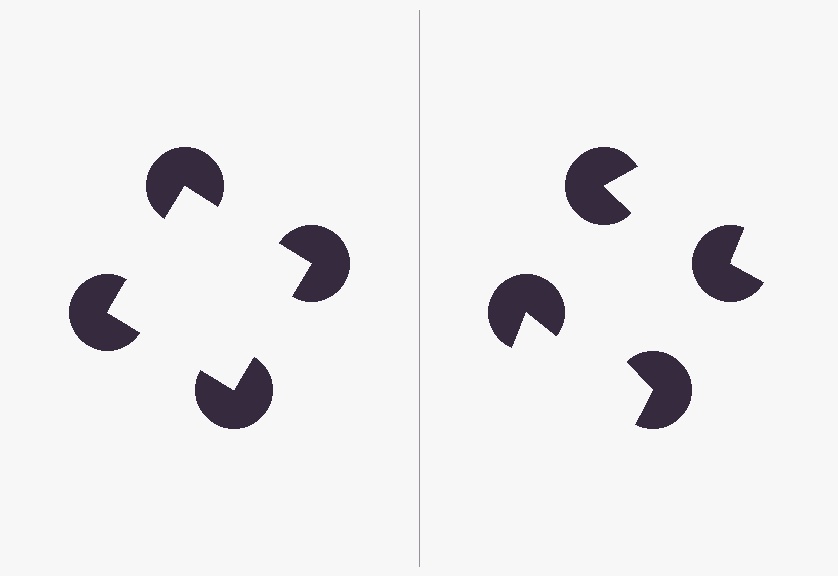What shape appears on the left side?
An illusory square.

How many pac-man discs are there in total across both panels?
8 — 4 on each side.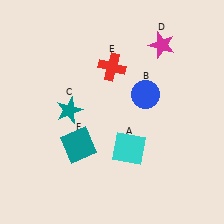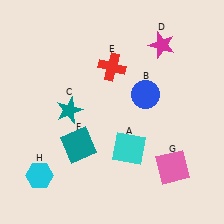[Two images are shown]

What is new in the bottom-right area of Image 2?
A pink square (G) was added in the bottom-right area of Image 2.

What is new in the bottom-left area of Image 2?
A cyan hexagon (H) was added in the bottom-left area of Image 2.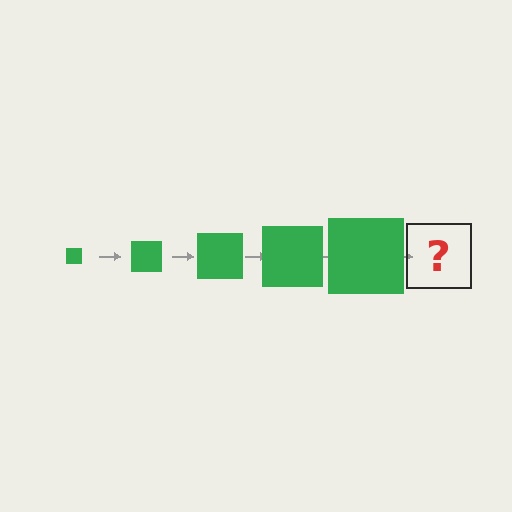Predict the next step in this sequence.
The next step is a green square, larger than the previous one.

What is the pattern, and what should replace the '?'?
The pattern is that the square gets progressively larger each step. The '?' should be a green square, larger than the previous one.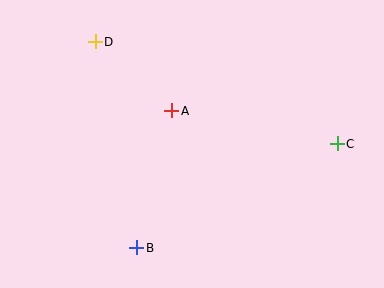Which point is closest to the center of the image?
Point A at (172, 111) is closest to the center.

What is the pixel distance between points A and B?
The distance between A and B is 142 pixels.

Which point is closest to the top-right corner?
Point C is closest to the top-right corner.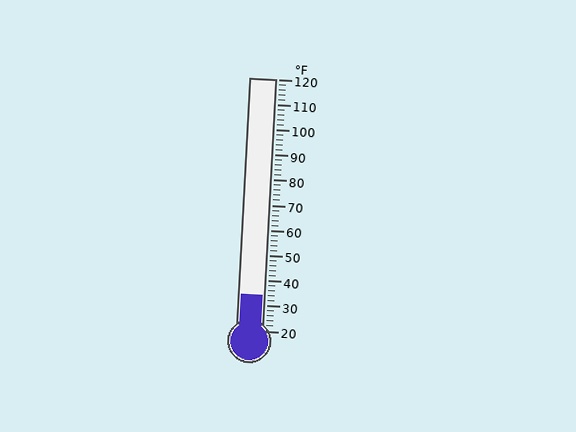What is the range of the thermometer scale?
The thermometer scale ranges from 20°F to 120°F.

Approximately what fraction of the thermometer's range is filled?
The thermometer is filled to approximately 15% of its range.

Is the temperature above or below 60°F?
The temperature is below 60°F.